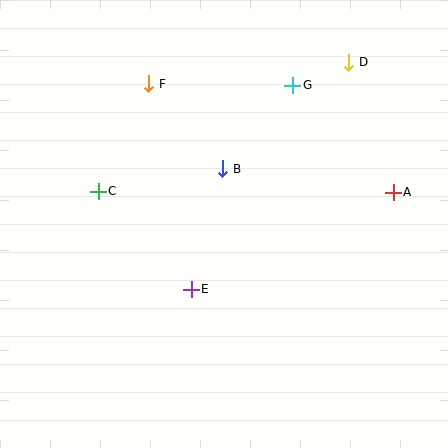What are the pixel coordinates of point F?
Point F is at (149, 84).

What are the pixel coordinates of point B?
Point B is at (223, 169).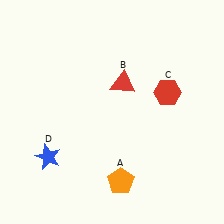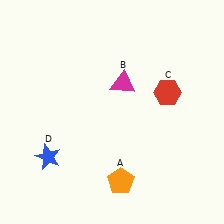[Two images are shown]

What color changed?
The triangle (B) changed from red in Image 1 to magenta in Image 2.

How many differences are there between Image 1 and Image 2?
There is 1 difference between the two images.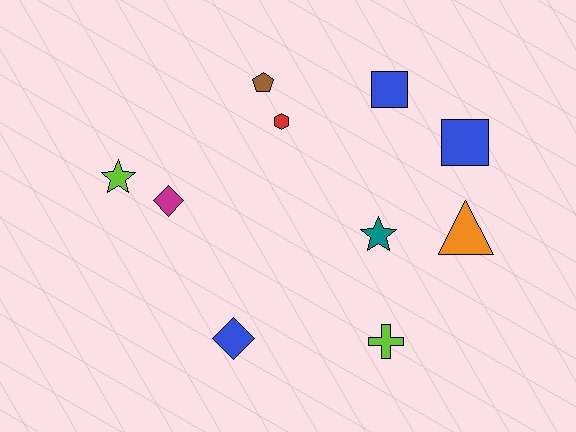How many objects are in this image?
There are 10 objects.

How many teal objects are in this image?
There is 1 teal object.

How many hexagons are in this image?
There is 1 hexagon.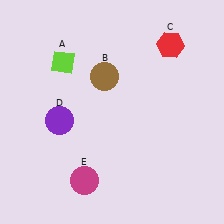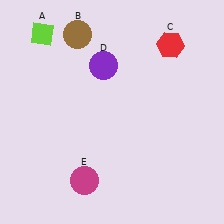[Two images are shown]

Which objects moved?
The objects that moved are: the lime diamond (A), the brown circle (B), the purple circle (D).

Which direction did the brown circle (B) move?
The brown circle (B) moved up.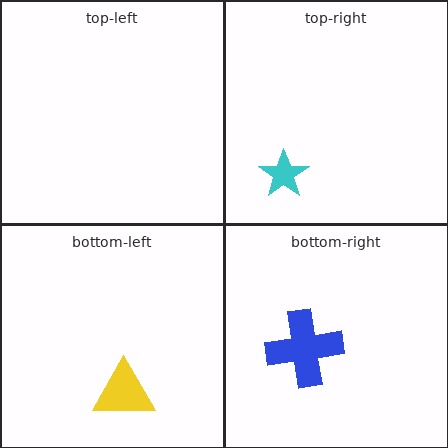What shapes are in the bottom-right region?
The blue cross.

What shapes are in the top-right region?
The cyan star.